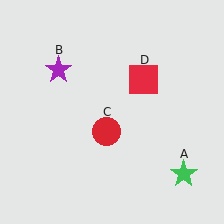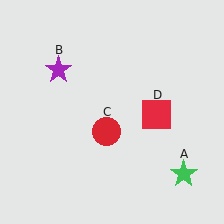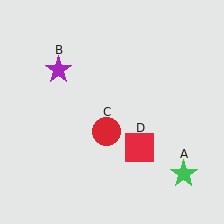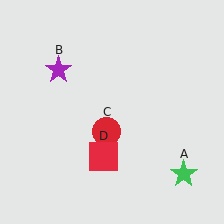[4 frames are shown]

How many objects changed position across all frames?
1 object changed position: red square (object D).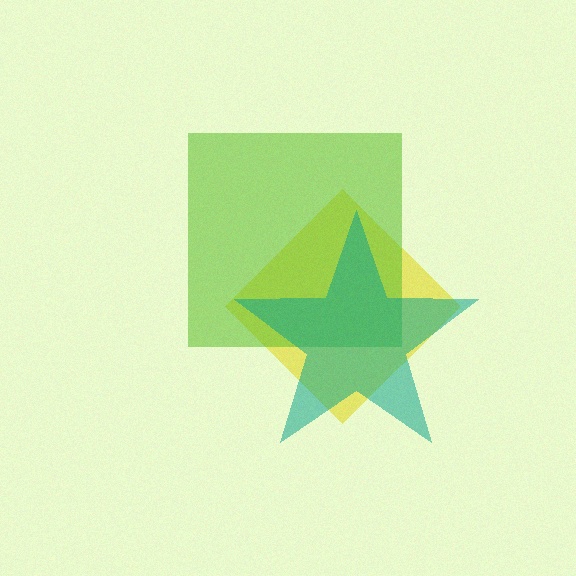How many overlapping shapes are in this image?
There are 3 overlapping shapes in the image.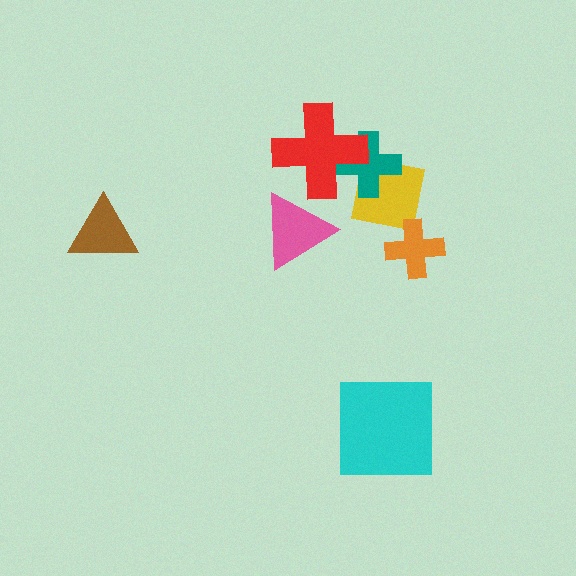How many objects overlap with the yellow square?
1 object overlaps with the yellow square.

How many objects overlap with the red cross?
2 objects overlap with the red cross.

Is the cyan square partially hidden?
No, no other shape covers it.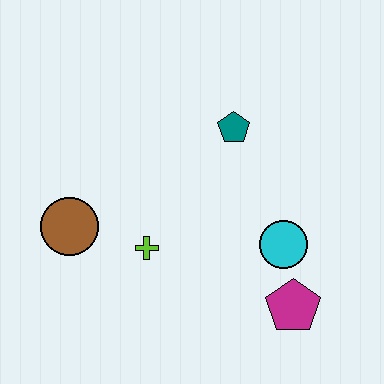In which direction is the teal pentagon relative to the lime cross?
The teal pentagon is above the lime cross.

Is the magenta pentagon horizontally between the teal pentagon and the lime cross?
No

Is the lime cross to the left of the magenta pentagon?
Yes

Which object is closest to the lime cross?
The brown circle is closest to the lime cross.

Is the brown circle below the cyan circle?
No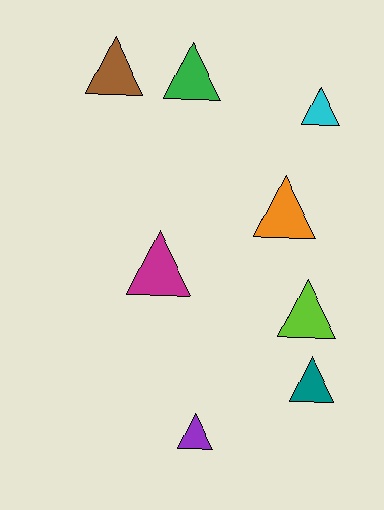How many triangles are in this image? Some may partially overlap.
There are 8 triangles.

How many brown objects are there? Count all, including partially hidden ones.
There is 1 brown object.